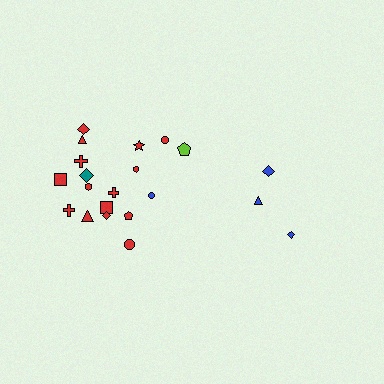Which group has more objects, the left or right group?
The left group.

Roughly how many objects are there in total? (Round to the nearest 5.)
Roughly 20 objects in total.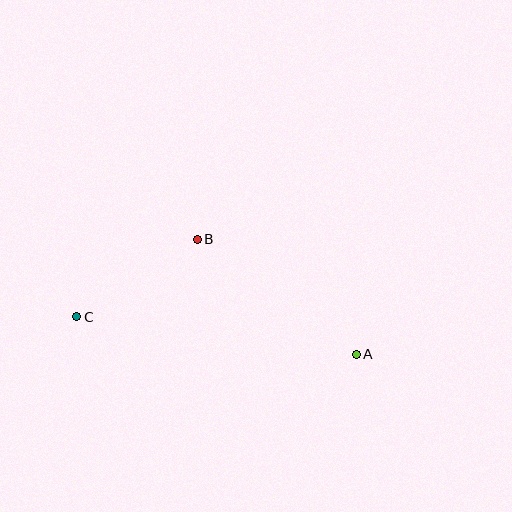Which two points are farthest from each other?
Points A and C are farthest from each other.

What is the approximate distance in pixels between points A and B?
The distance between A and B is approximately 196 pixels.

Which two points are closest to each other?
Points B and C are closest to each other.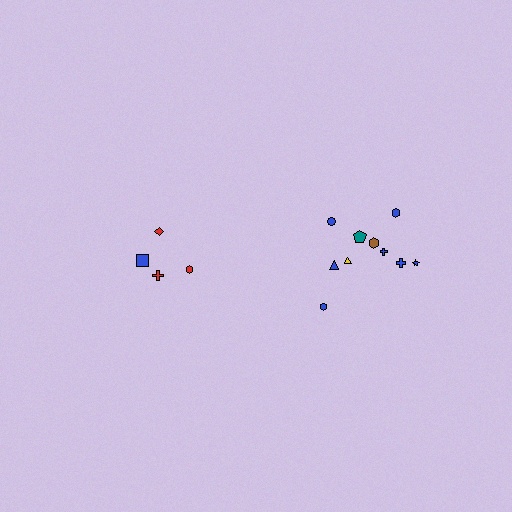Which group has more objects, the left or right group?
The right group.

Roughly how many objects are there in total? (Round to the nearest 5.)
Roughly 15 objects in total.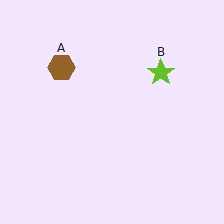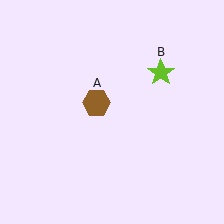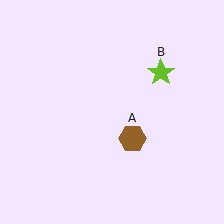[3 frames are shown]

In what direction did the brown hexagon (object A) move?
The brown hexagon (object A) moved down and to the right.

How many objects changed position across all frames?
1 object changed position: brown hexagon (object A).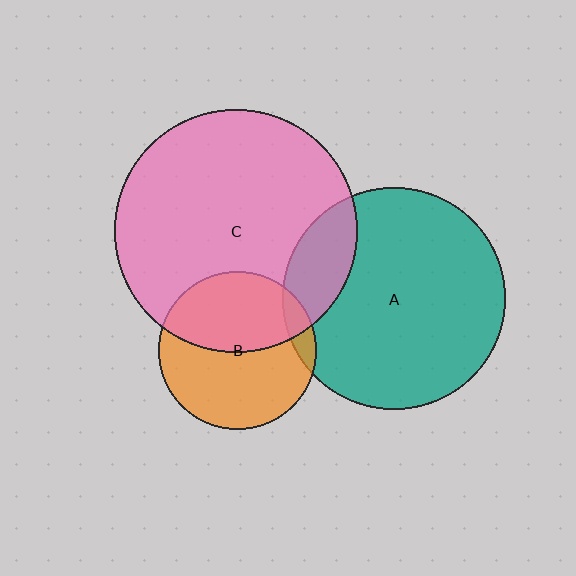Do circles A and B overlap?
Yes.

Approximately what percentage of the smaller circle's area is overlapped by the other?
Approximately 10%.